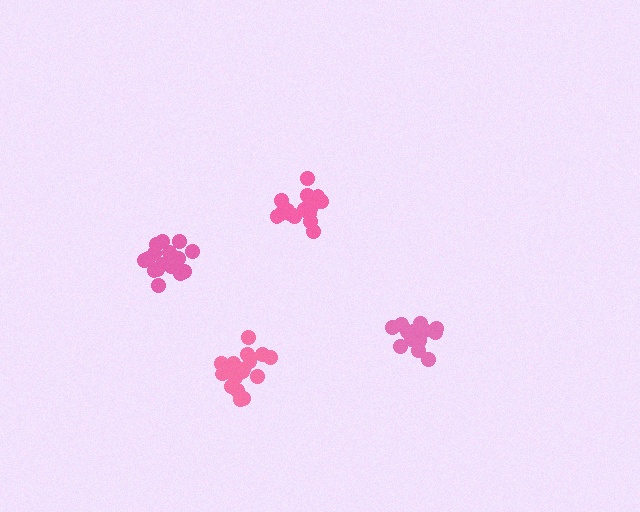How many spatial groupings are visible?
There are 4 spatial groupings.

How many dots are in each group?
Group 1: 14 dots, Group 2: 17 dots, Group 3: 17 dots, Group 4: 19 dots (67 total).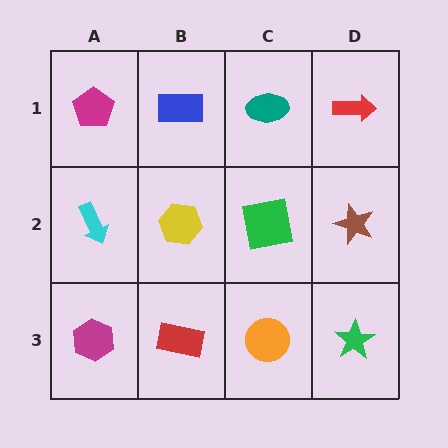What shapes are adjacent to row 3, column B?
A yellow hexagon (row 2, column B), a magenta hexagon (row 3, column A), an orange circle (row 3, column C).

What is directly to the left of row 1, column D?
A teal ellipse.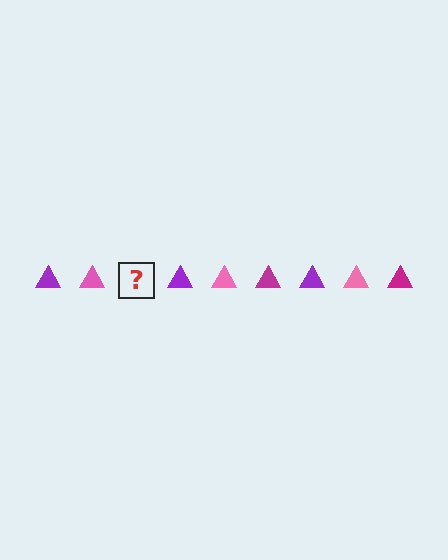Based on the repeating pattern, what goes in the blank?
The blank should be a magenta triangle.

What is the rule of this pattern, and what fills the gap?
The rule is that the pattern cycles through purple, pink, magenta triangles. The gap should be filled with a magenta triangle.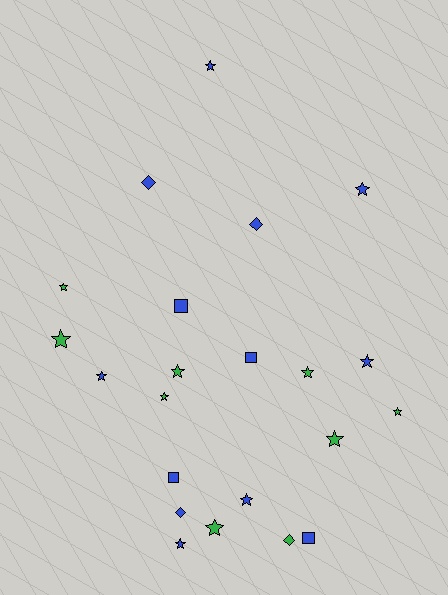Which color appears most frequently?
Blue, with 13 objects.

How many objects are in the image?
There are 22 objects.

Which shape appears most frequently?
Star, with 14 objects.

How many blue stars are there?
There are 6 blue stars.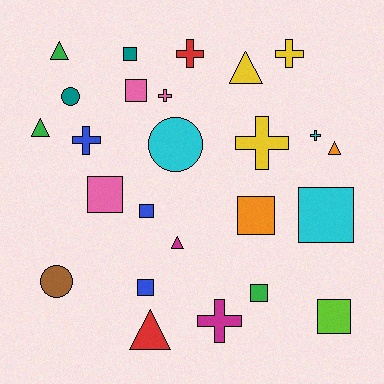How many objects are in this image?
There are 25 objects.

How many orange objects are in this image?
There are 2 orange objects.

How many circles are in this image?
There are 3 circles.